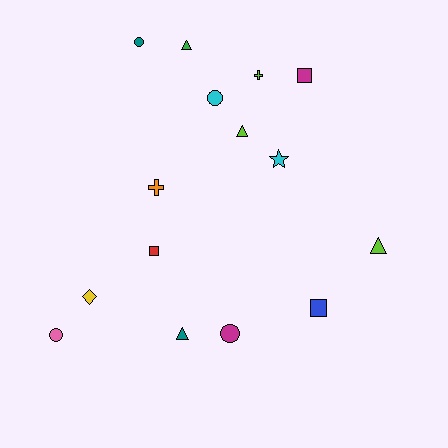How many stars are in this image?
There is 1 star.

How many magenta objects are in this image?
There are 2 magenta objects.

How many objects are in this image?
There are 15 objects.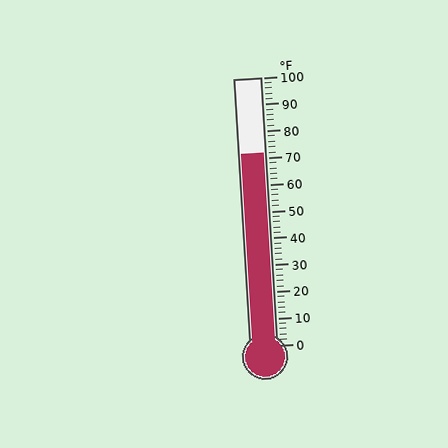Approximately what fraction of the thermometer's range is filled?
The thermometer is filled to approximately 70% of its range.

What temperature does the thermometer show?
The thermometer shows approximately 72°F.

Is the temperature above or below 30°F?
The temperature is above 30°F.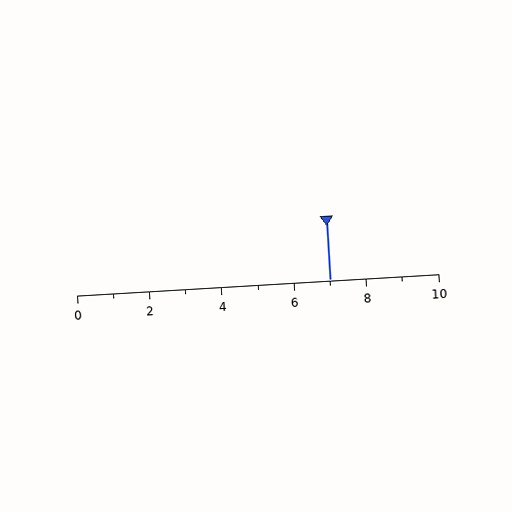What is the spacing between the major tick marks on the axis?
The major ticks are spaced 2 apart.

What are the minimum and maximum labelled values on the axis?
The axis runs from 0 to 10.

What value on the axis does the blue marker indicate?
The marker indicates approximately 7.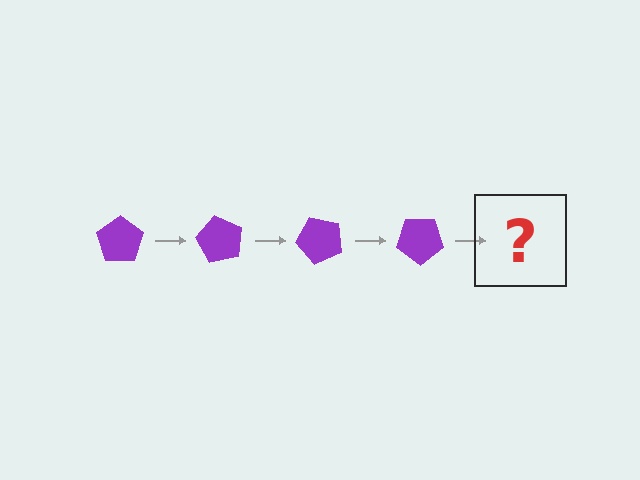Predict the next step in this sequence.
The next step is a purple pentagon rotated 240 degrees.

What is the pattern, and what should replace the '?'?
The pattern is that the pentagon rotates 60 degrees each step. The '?' should be a purple pentagon rotated 240 degrees.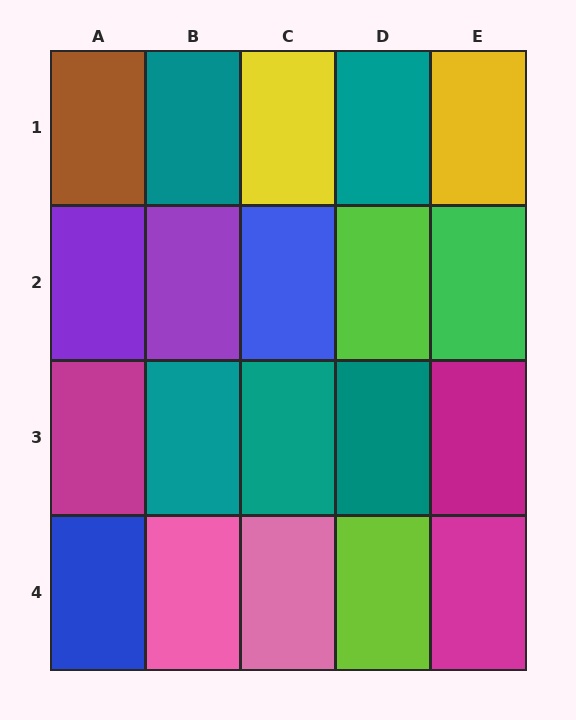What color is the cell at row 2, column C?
Blue.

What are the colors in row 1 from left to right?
Brown, teal, yellow, teal, yellow.